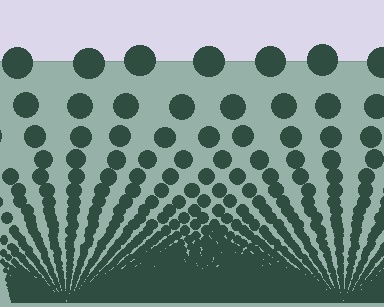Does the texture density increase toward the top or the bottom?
Density increases toward the bottom.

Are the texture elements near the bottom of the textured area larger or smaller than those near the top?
Smaller. The gradient is inverted — elements near the bottom are smaller and denser.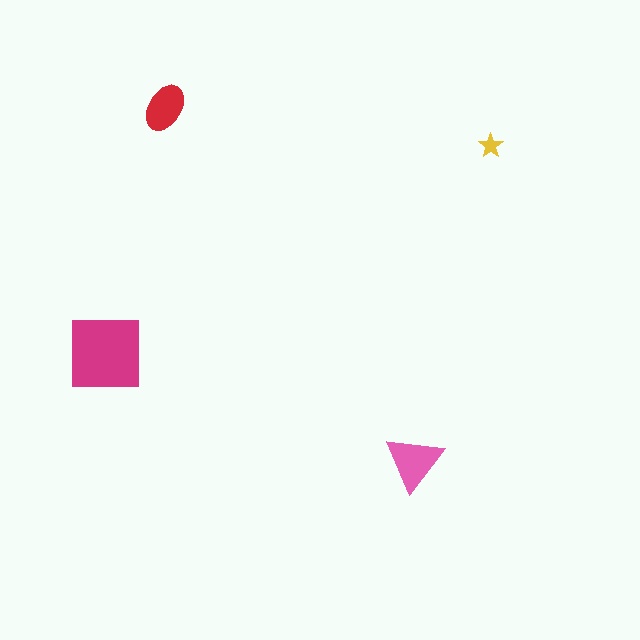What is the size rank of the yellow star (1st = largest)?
4th.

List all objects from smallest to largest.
The yellow star, the red ellipse, the pink triangle, the magenta square.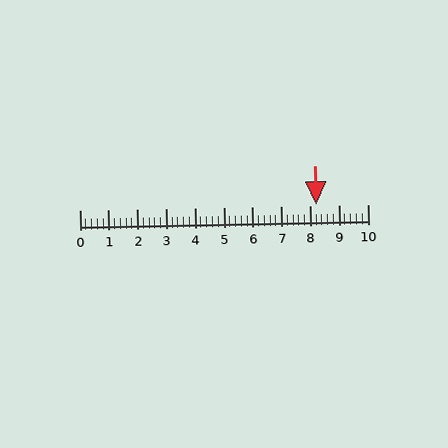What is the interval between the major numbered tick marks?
The major tick marks are spaced 1 units apart.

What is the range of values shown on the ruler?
The ruler shows values from 0 to 10.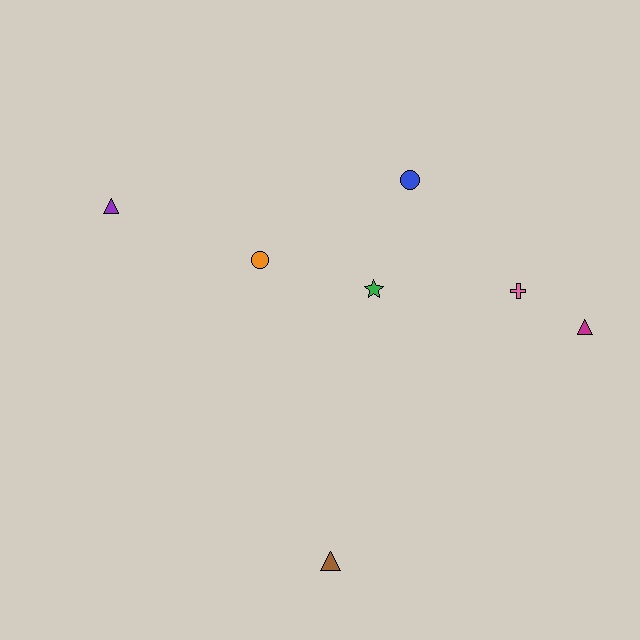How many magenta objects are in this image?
There is 1 magenta object.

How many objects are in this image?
There are 7 objects.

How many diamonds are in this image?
There are no diamonds.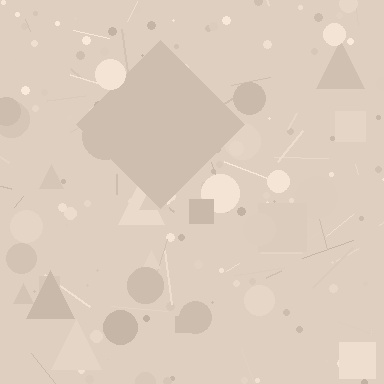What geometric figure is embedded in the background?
A diamond is embedded in the background.